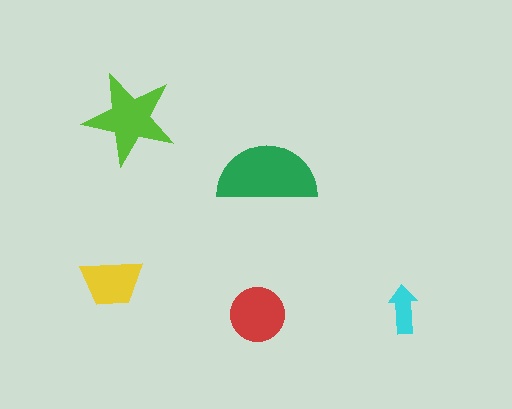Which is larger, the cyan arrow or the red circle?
The red circle.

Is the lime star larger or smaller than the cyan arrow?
Larger.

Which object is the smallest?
The cyan arrow.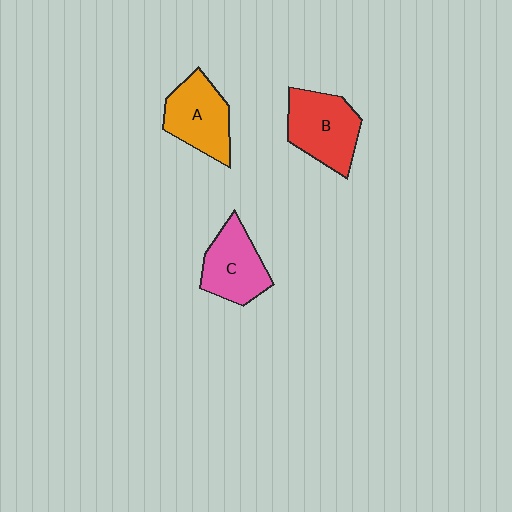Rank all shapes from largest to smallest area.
From largest to smallest: B (red), A (orange), C (pink).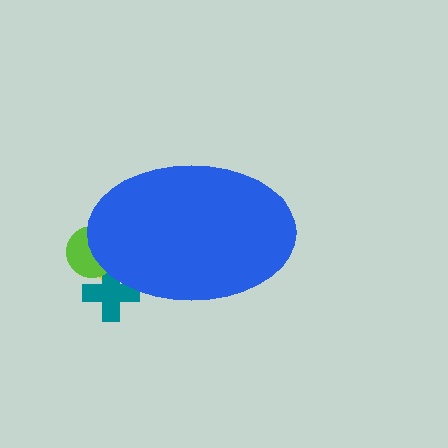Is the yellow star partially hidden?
Yes, the yellow star is partially hidden behind the blue ellipse.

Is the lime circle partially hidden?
Yes, the lime circle is partially hidden behind the blue ellipse.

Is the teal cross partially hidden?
Yes, the teal cross is partially hidden behind the blue ellipse.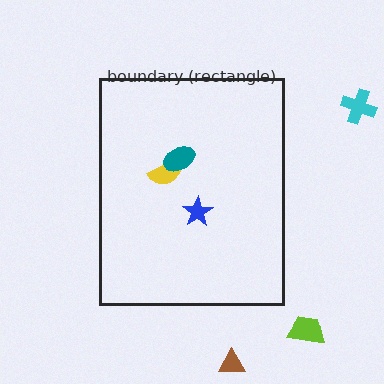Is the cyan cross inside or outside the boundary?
Outside.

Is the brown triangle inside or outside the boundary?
Outside.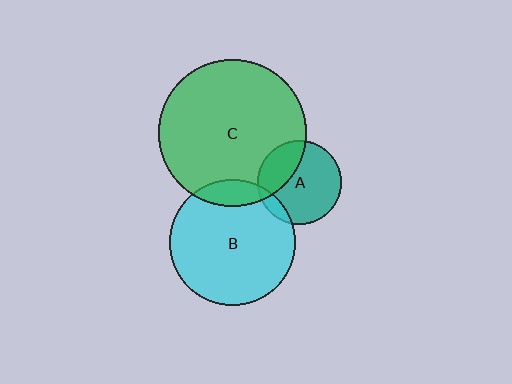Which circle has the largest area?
Circle C (green).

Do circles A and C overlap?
Yes.